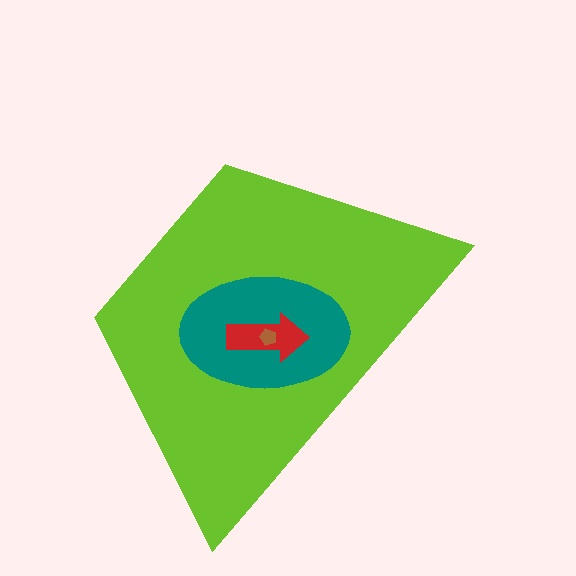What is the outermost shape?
The lime trapezoid.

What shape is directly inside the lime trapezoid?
The teal ellipse.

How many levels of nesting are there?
4.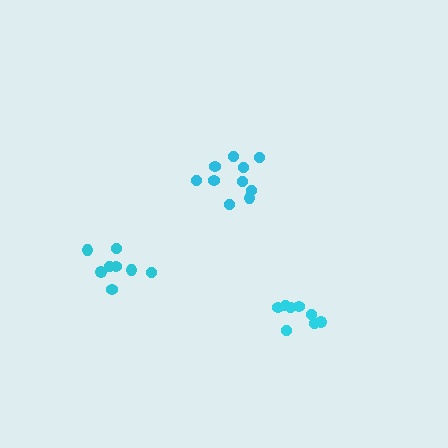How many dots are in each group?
Group 1: 8 dots, Group 2: 10 dots, Group 3: 8 dots (26 total).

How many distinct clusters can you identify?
There are 3 distinct clusters.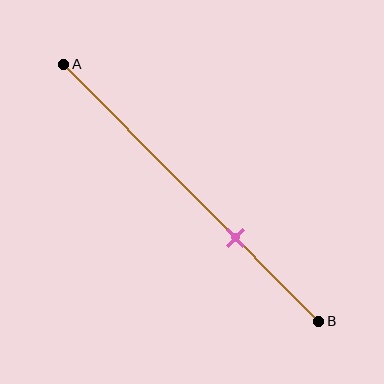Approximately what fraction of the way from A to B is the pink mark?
The pink mark is approximately 70% of the way from A to B.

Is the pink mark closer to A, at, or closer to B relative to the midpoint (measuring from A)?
The pink mark is closer to point B than the midpoint of segment AB.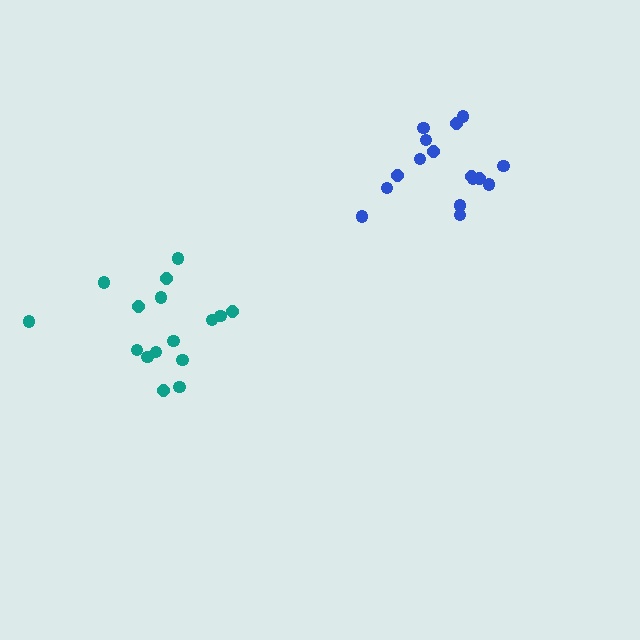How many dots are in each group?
Group 1: 16 dots, Group 2: 16 dots (32 total).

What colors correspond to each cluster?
The clusters are colored: blue, teal.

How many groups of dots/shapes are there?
There are 2 groups.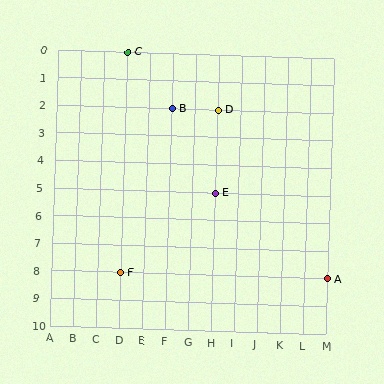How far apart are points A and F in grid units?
Points A and F are 9 columns apart.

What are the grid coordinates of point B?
Point B is at grid coordinates (F, 2).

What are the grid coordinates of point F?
Point F is at grid coordinates (D, 8).